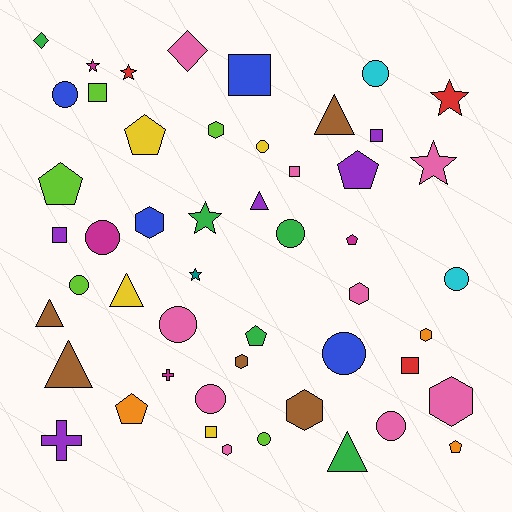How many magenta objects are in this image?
There are 4 magenta objects.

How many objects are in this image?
There are 50 objects.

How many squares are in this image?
There are 7 squares.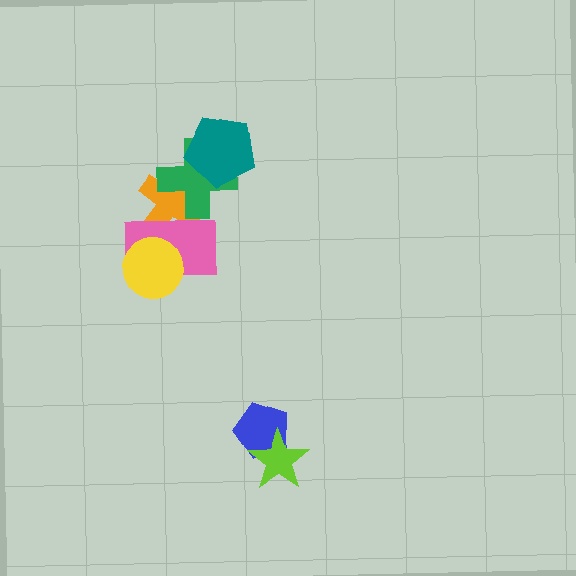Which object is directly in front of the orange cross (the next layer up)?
The green cross is directly in front of the orange cross.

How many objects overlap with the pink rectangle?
3 objects overlap with the pink rectangle.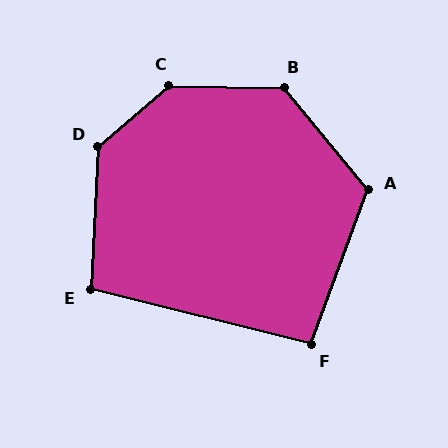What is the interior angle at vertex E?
Approximately 101 degrees (obtuse).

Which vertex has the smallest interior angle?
F, at approximately 96 degrees.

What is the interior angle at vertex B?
Approximately 131 degrees (obtuse).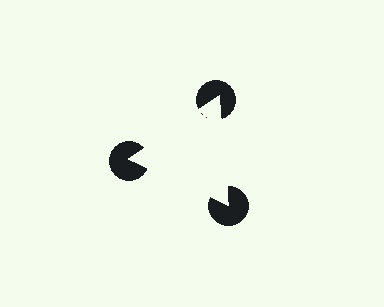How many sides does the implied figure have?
3 sides.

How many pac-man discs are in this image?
There are 3 — one at each vertex of the illusory triangle.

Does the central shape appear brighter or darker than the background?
It typically appears slightly brighter than the background, even though no actual brightness change is drawn.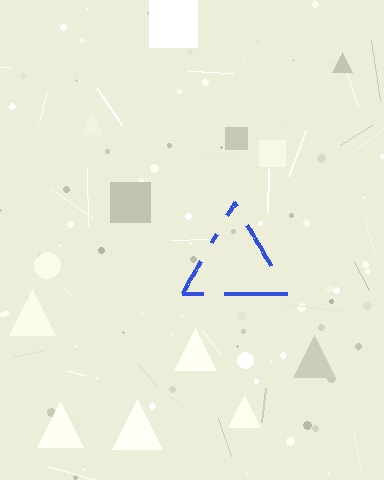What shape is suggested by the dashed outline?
The dashed outline suggests a triangle.